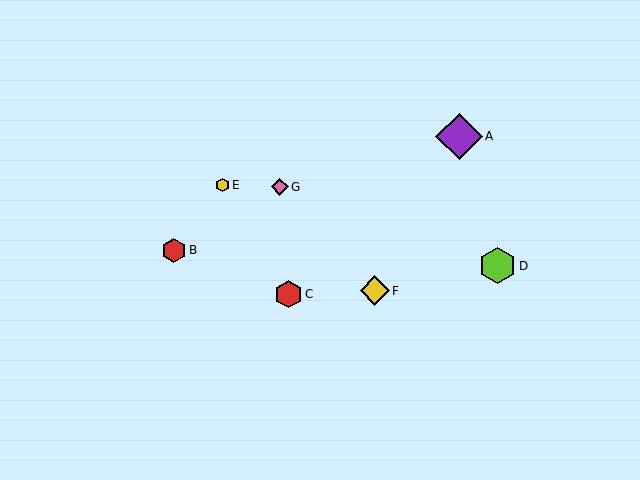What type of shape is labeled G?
Shape G is a pink diamond.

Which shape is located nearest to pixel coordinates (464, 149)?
The purple diamond (labeled A) at (459, 136) is nearest to that location.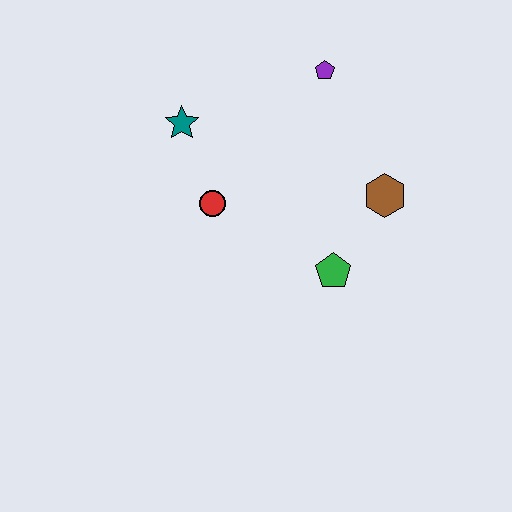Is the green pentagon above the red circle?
No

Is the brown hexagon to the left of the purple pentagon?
No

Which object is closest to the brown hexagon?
The green pentagon is closest to the brown hexagon.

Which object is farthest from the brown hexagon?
The teal star is farthest from the brown hexagon.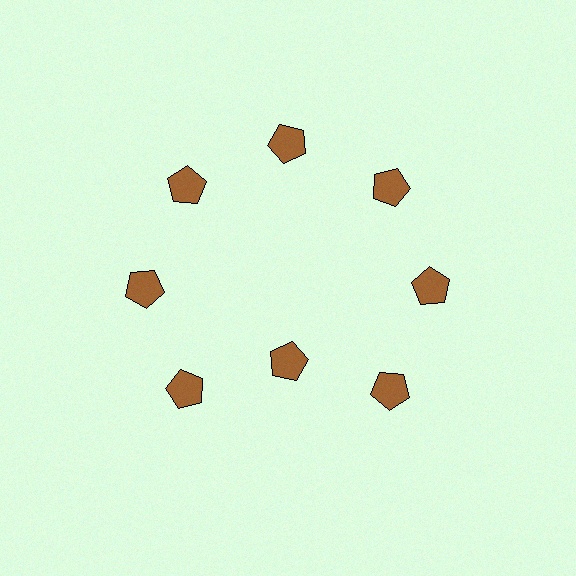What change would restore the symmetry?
The symmetry would be restored by moving it outward, back onto the ring so that all 8 pentagons sit at equal angles and equal distance from the center.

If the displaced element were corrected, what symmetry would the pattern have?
It would have 8-fold rotational symmetry — the pattern would map onto itself every 45 degrees.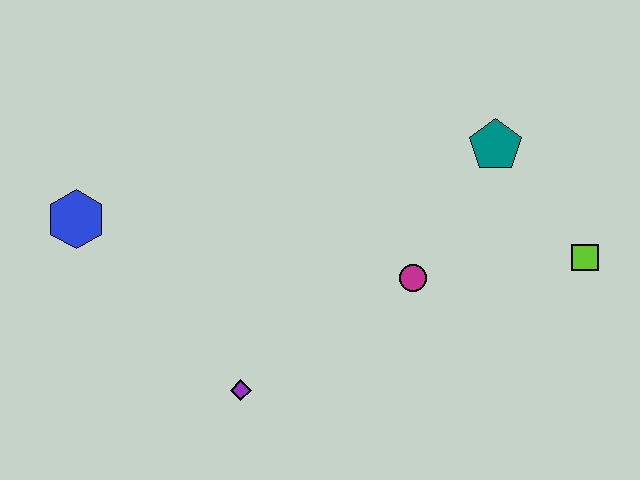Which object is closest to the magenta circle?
The teal pentagon is closest to the magenta circle.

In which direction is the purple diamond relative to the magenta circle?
The purple diamond is to the left of the magenta circle.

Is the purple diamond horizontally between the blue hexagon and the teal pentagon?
Yes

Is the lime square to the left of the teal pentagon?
No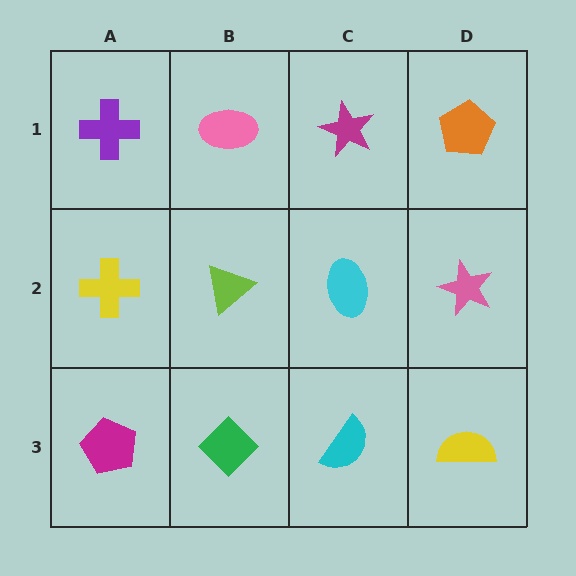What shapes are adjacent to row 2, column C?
A magenta star (row 1, column C), a cyan semicircle (row 3, column C), a lime triangle (row 2, column B), a pink star (row 2, column D).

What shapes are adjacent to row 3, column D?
A pink star (row 2, column D), a cyan semicircle (row 3, column C).